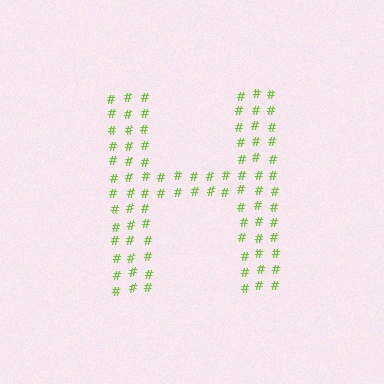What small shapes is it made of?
It is made of small hash symbols.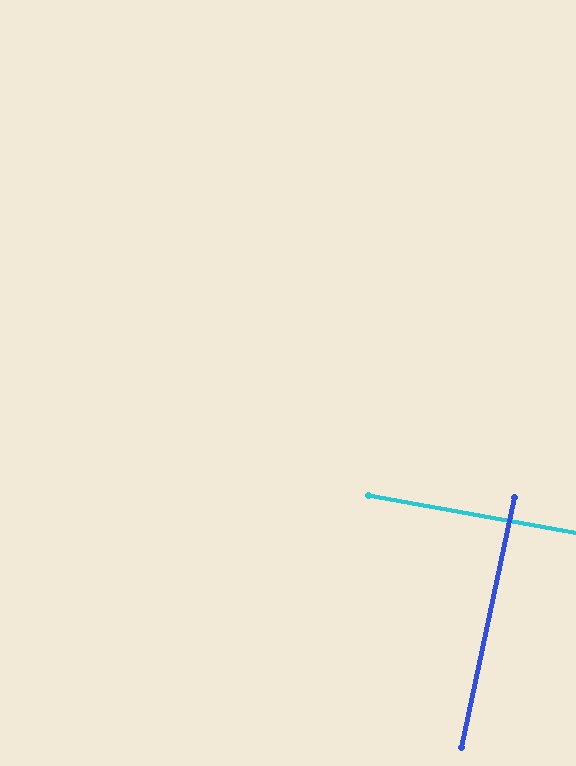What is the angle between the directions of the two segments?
Approximately 88 degrees.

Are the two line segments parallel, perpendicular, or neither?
Perpendicular — they meet at approximately 88°.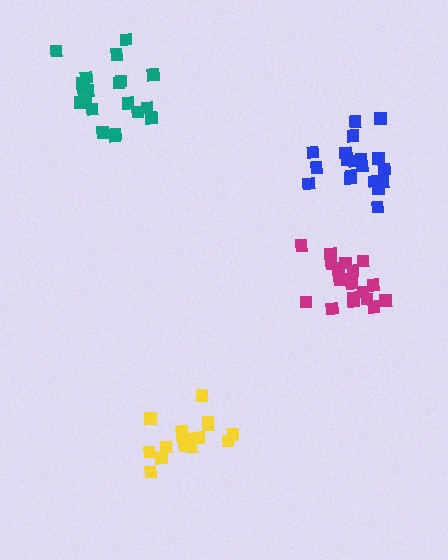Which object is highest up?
The teal cluster is topmost.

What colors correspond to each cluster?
The clusters are colored: yellow, blue, magenta, teal.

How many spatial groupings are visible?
There are 4 spatial groupings.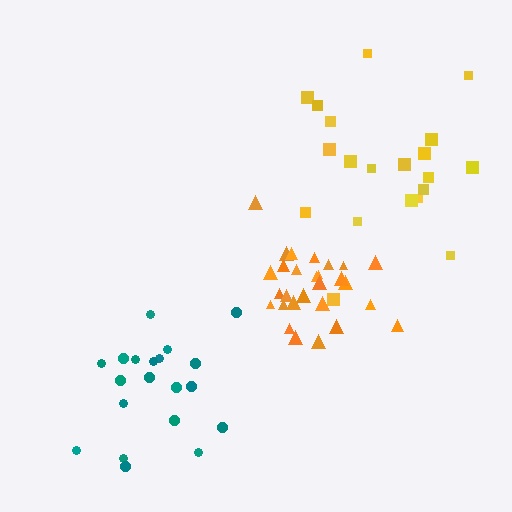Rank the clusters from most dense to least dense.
orange, teal, yellow.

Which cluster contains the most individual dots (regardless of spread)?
Orange (28).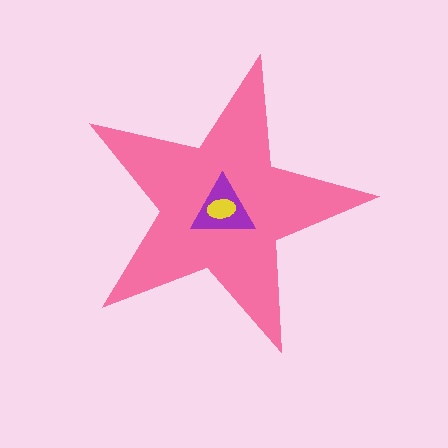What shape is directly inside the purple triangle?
The yellow ellipse.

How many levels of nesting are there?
3.